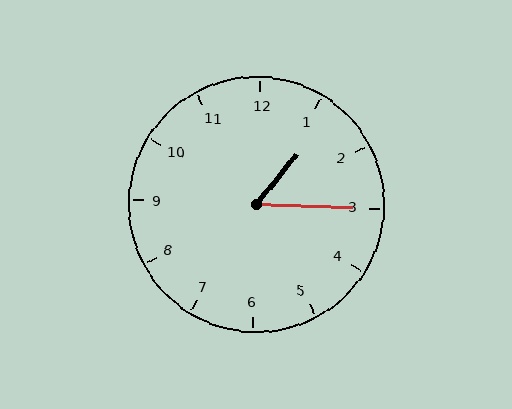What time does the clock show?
1:15.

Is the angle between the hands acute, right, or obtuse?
It is acute.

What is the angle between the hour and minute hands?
Approximately 52 degrees.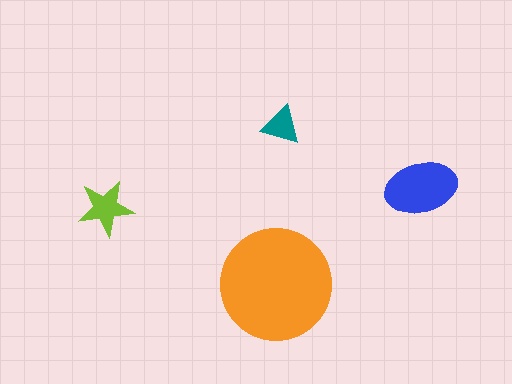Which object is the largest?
The orange circle.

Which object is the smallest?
The teal triangle.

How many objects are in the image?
There are 4 objects in the image.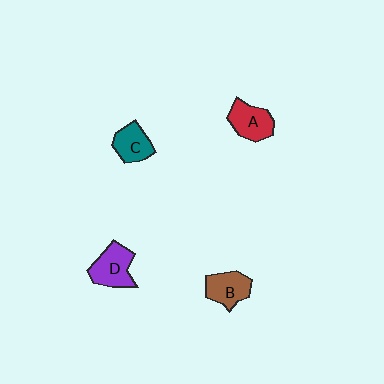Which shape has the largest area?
Shape D (purple).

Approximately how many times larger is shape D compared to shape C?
Approximately 1.3 times.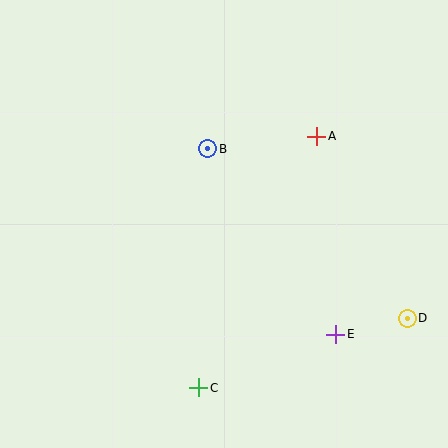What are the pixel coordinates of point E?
Point E is at (336, 334).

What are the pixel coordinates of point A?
Point A is at (317, 136).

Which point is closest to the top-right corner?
Point A is closest to the top-right corner.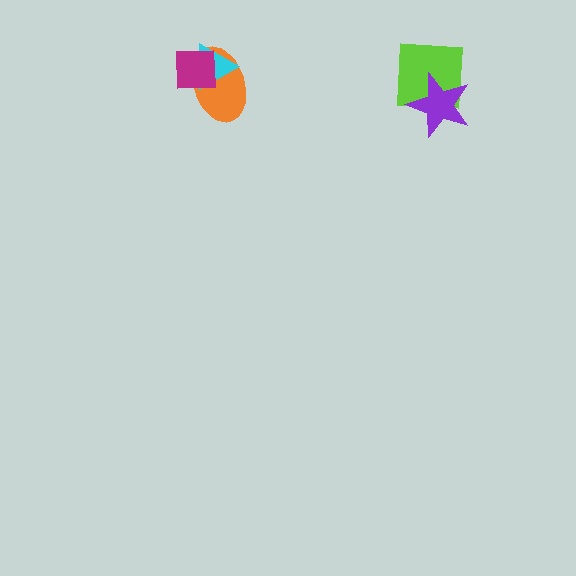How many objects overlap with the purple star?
1 object overlaps with the purple star.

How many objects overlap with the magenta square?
2 objects overlap with the magenta square.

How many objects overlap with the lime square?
1 object overlaps with the lime square.